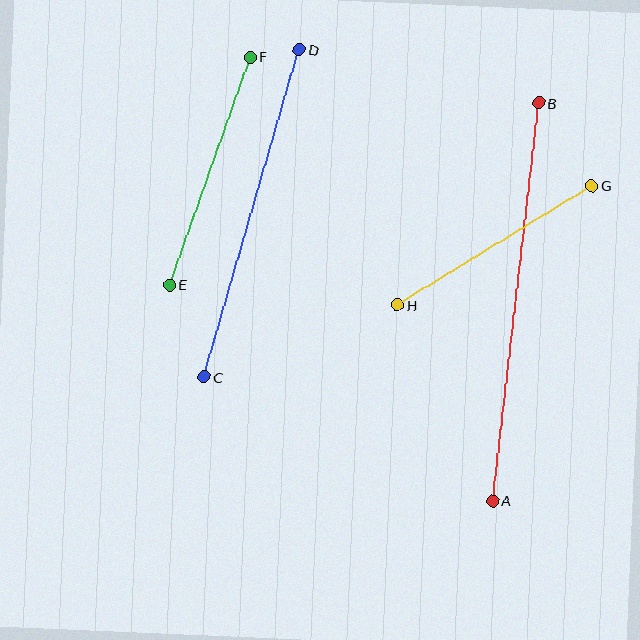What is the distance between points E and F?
The distance is approximately 242 pixels.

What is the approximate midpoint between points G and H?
The midpoint is at approximately (495, 245) pixels.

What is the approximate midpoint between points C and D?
The midpoint is at approximately (252, 213) pixels.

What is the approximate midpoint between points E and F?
The midpoint is at approximately (210, 171) pixels.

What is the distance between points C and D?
The distance is approximately 341 pixels.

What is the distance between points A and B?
The distance is approximately 400 pixels.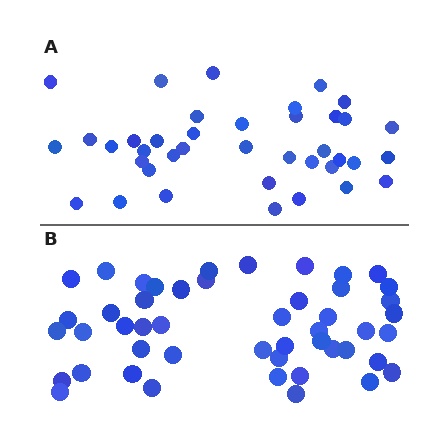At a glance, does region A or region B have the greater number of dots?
Region B (the bottom region) has more dots.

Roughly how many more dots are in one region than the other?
Region B has roughly 8 or so more dots than region A.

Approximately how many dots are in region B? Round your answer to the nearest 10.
About 50 dots. (The exact count is 48, which rounds to 50.)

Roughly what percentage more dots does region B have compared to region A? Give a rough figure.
About 25% more.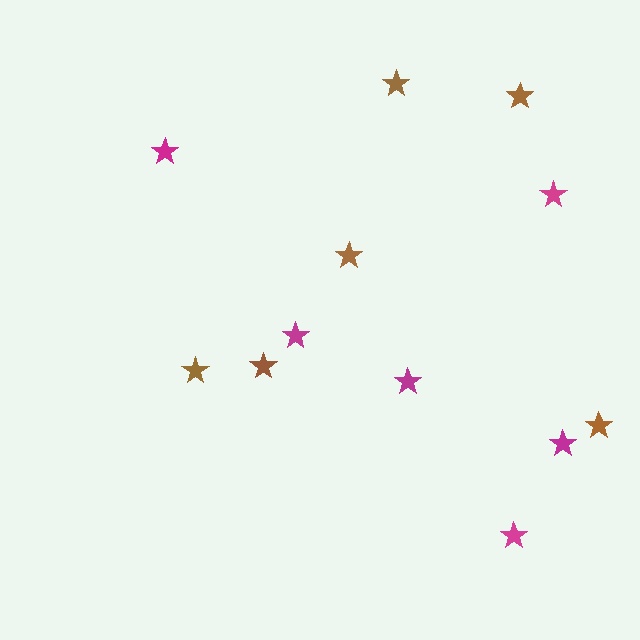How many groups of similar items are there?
There are 2 groups: one group of magenta stars (6) and one group of brown stars (6).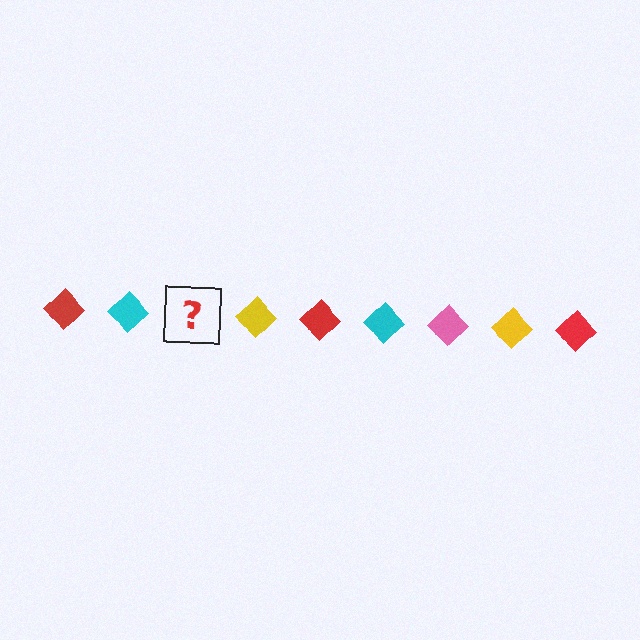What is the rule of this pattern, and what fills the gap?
The rule is that the pattern cycles through red, cyan, pink, yellow diamonds. The gap should be filled with a pink diamond.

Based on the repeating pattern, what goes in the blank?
The blank should be a pink diamond.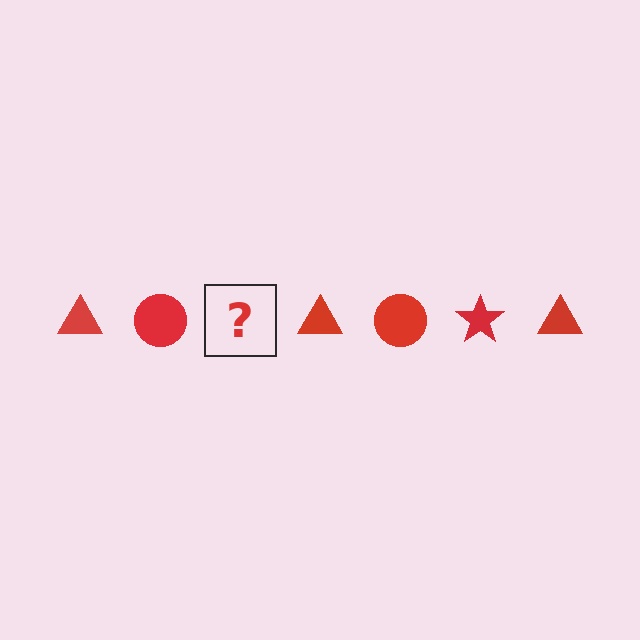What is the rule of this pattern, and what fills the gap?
The rule is that the pattern cycles through triangle, circle, star shapes in red. The gap should be filled with a red star.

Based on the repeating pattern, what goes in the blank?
The blank should be a red star.